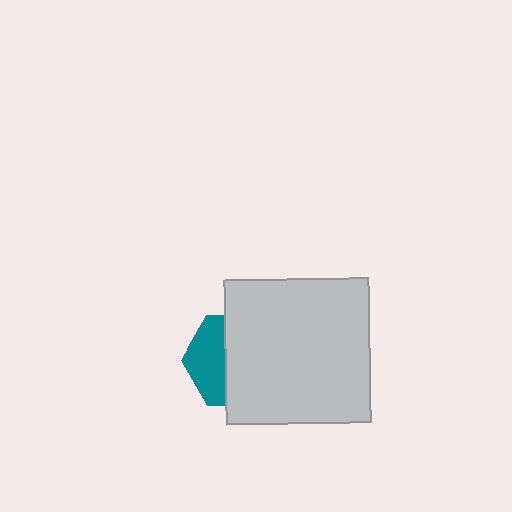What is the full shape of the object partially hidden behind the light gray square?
The partially hidden object is a teal hexagon.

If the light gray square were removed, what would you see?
You would see the complete teal hexagon.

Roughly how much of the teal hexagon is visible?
A small part of it is visible (roughly 40%).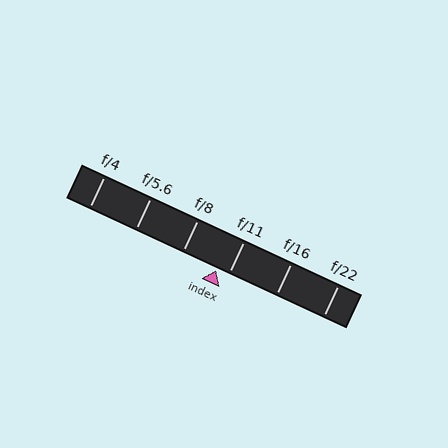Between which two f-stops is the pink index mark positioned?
The index mark is between f/8 and f/11.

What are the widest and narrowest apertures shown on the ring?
The widest aperture shown is f/4 and the narrowest is f/22.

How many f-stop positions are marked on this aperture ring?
There are 6 f-stop positions marked.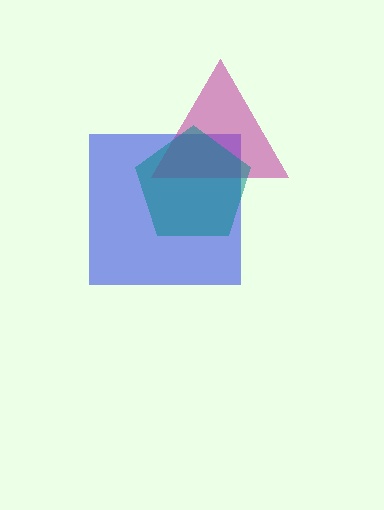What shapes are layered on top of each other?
The layered shapes are: a blue square, a magenta triangle, a teal pentagon.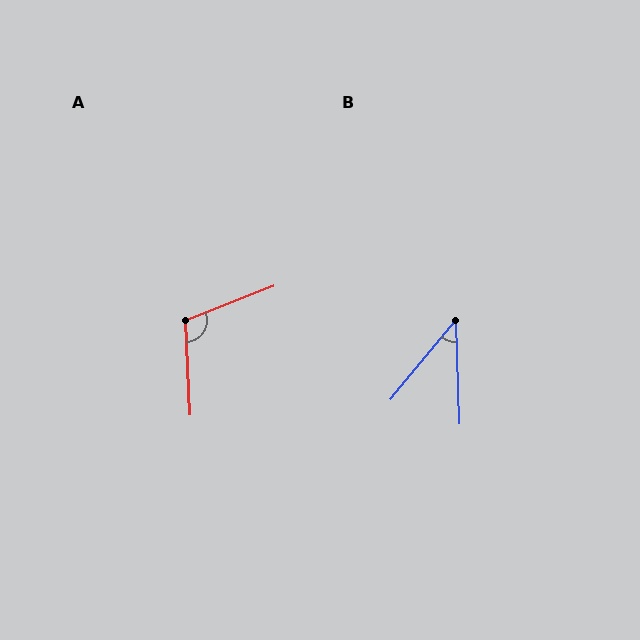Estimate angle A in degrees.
Approximately 108 degrees.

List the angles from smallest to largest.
B (42°), A (108°).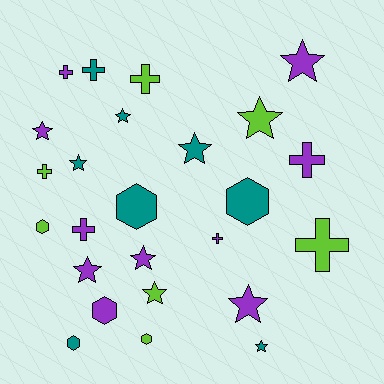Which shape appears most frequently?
Star, with 11 objects.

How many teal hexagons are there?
There are 3 teal hexagons.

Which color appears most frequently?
Purple, with 10 objects.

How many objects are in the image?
There are 25 objects.